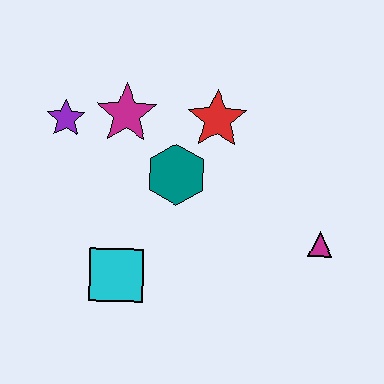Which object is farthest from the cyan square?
The magenta triangle is farthest from the cyan square.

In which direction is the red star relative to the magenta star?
The red star is to the right of the magenta star.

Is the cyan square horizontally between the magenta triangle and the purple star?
Yes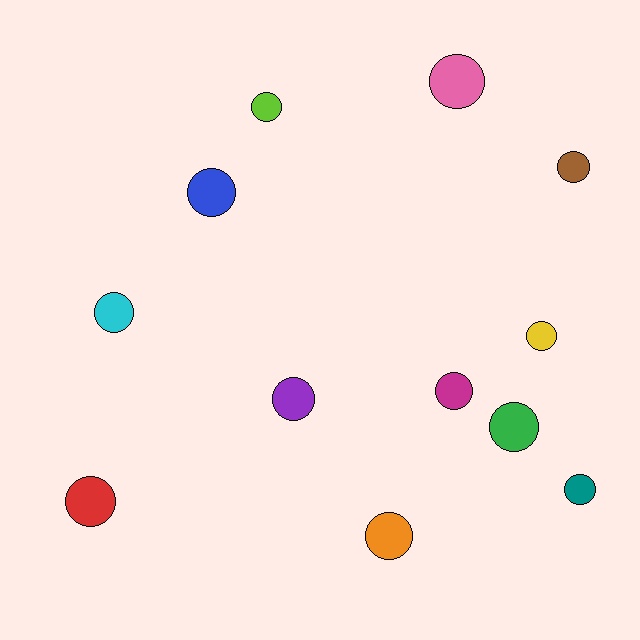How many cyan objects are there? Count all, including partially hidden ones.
There is 1 cyan object.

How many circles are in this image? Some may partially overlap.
There are 12 circles.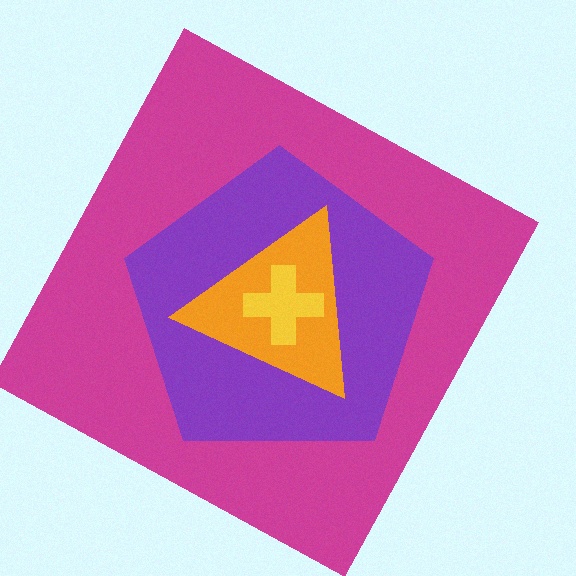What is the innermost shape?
The yellow cross.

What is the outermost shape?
The magenta square.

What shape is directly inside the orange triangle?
The yellow cross.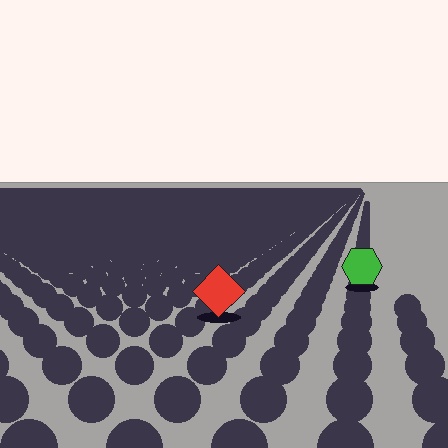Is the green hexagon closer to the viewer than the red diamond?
No. The red diamond is closer — you can tell from the texture gradient: the ground texture is coarser near it.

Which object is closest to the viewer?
The red diamond is closest. The texture marks near it are larger and more spread out.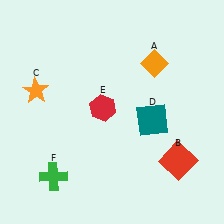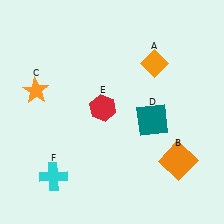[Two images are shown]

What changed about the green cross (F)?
In Image 1, F is green. In Image 2, it changed to cyan.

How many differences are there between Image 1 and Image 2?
There are 2 differences between the two images.